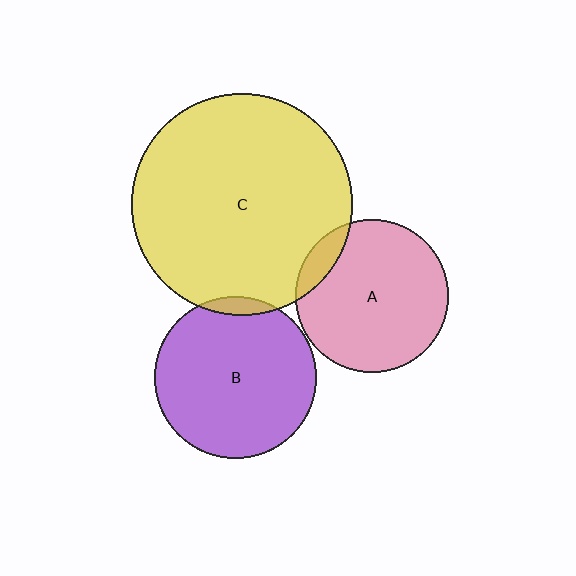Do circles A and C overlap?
Yes.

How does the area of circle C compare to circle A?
Approximately 2.1 times.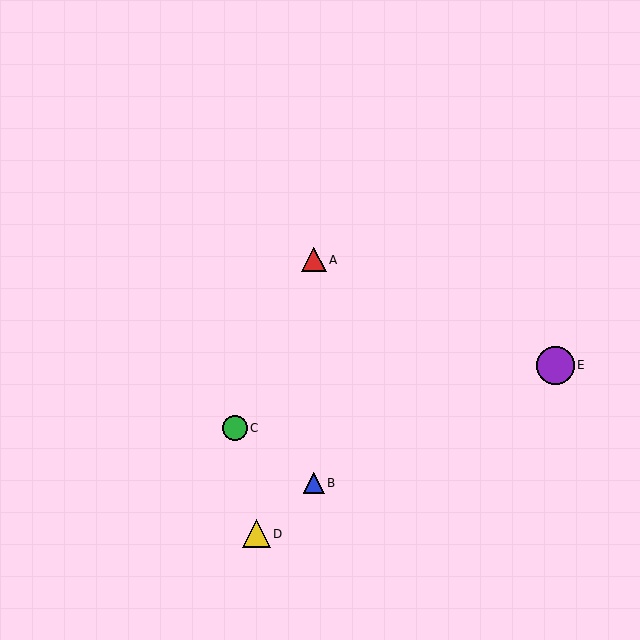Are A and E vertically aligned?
No, A is at x≈314 and E is at x≈555.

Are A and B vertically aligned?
Yes, both are at x≈314.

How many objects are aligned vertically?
2 objects (A, B) are aligned vertically.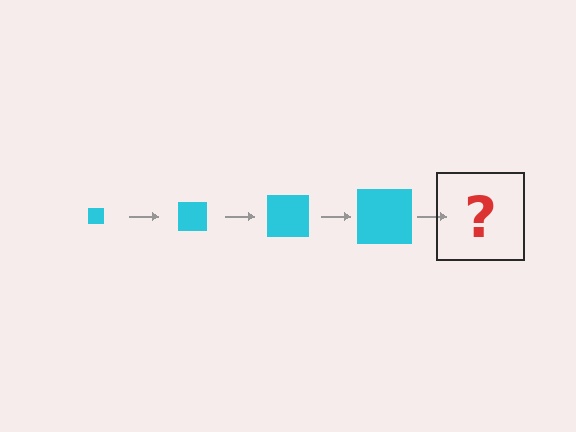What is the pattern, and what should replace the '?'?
The pattern is that the square gets progressively larger each step. The '?' should be a cyan square, larger than the previous one.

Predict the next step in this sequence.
The next step is a cyan square, larger than the previous one.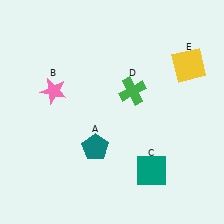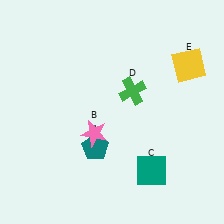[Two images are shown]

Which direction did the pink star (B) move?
The pink star (B) moved down.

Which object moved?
The pink star (B) moved down.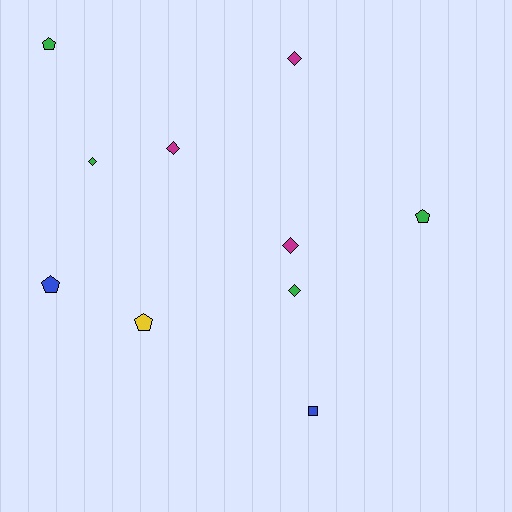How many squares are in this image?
There is 1 square.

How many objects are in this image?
There are 10 objects.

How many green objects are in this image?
There are 4 green objects.